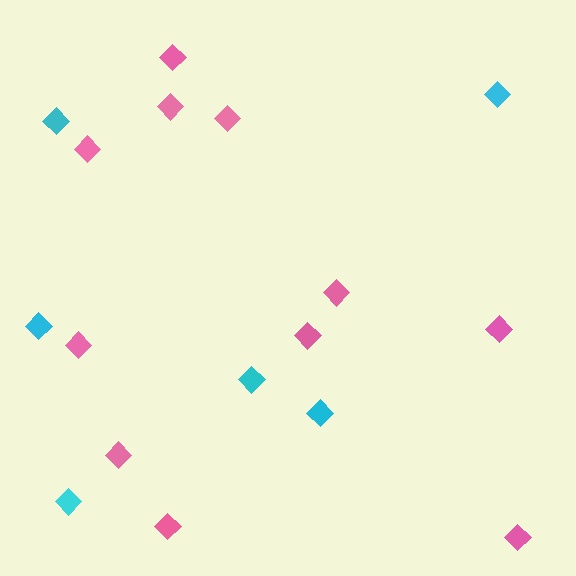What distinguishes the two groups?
There are 2 groups: one group of pink diamonds (11) and one group of cyan diamonds (6).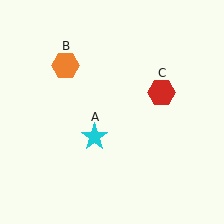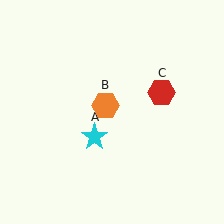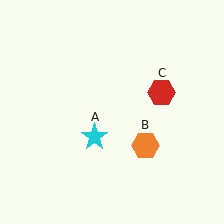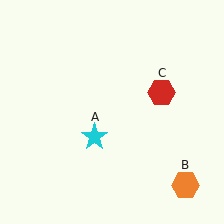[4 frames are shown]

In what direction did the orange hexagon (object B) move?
The orange hexagon (object B) moved down and to the right.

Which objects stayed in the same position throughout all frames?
Cyan star (object A) and red hexagon (object C) remained stationary.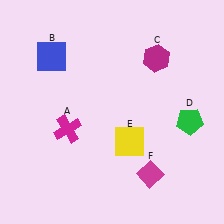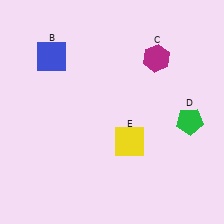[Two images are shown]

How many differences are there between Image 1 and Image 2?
There are 2 differences between the two images.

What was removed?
The magenta cross (A), the magenta diamond (F) were removed in Image 2.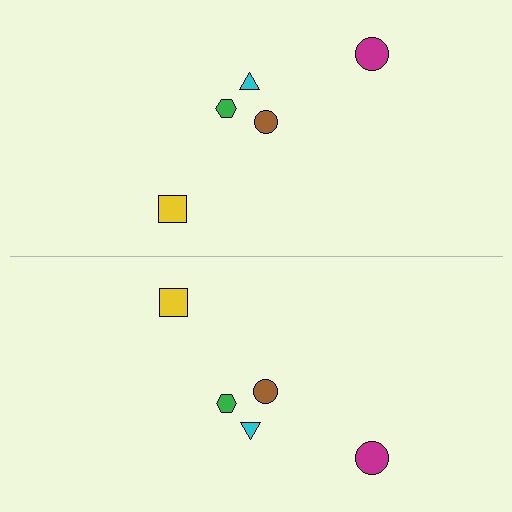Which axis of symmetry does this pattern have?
The pattern has a horizontal axis of symmetry running through the center of the image.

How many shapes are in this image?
There are 10 shapes in this image.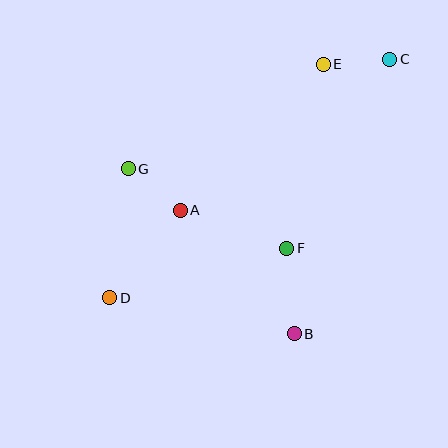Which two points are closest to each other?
Points A and G are closest to each other.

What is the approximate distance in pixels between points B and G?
The distance between B and G is approximately 234 pixels.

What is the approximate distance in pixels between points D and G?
The distance between D and G is approximately 131 pixels.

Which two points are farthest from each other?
Points C and D are farthest from each other.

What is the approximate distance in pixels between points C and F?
The distance between C and F is approximately 215 pixels.